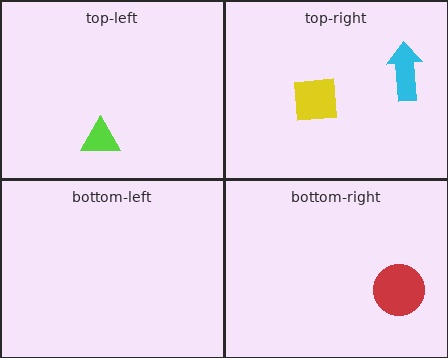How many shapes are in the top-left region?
1.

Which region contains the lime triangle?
The top-left region.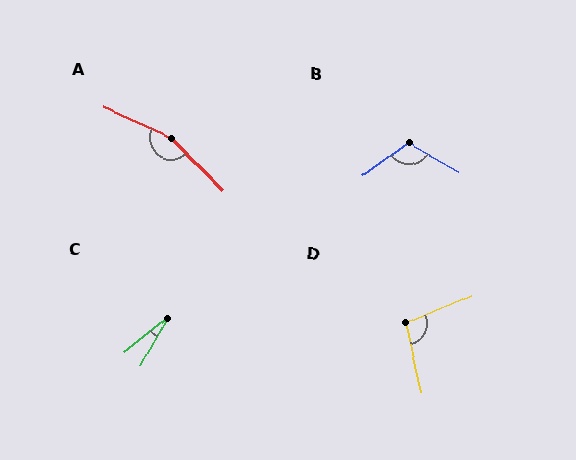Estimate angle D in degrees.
Approximately 100 degrees.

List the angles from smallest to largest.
C (22°), D (100°), B (114°), A (159°).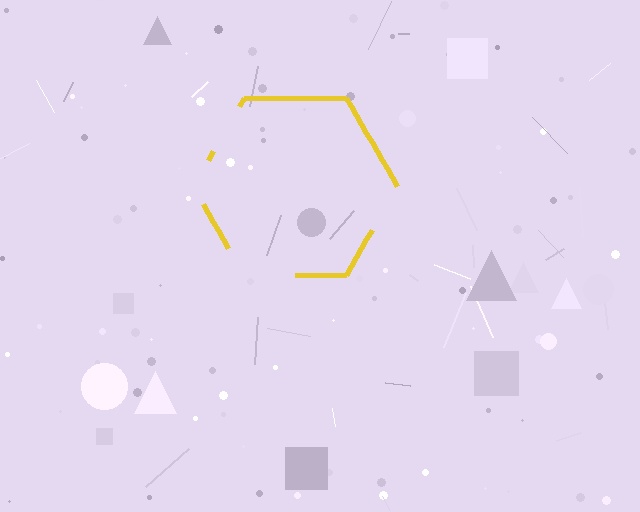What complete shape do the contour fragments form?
The contour fragments form a hexagon.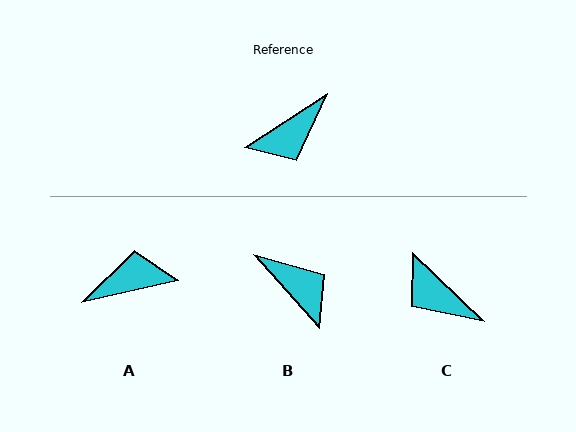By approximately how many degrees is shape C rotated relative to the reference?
Approximately 77 degrees clockwise.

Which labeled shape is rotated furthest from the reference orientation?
A, about 159 degrees away.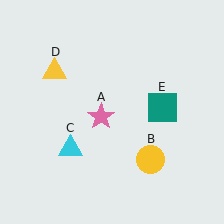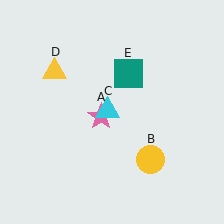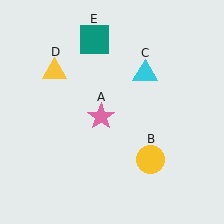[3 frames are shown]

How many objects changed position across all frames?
2 objects changed position: cyan triangle (object C), teal square (object E).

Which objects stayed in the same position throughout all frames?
Pink star (object A) and yellow circle (object B) and yellow triangle (object D) remained stationary.